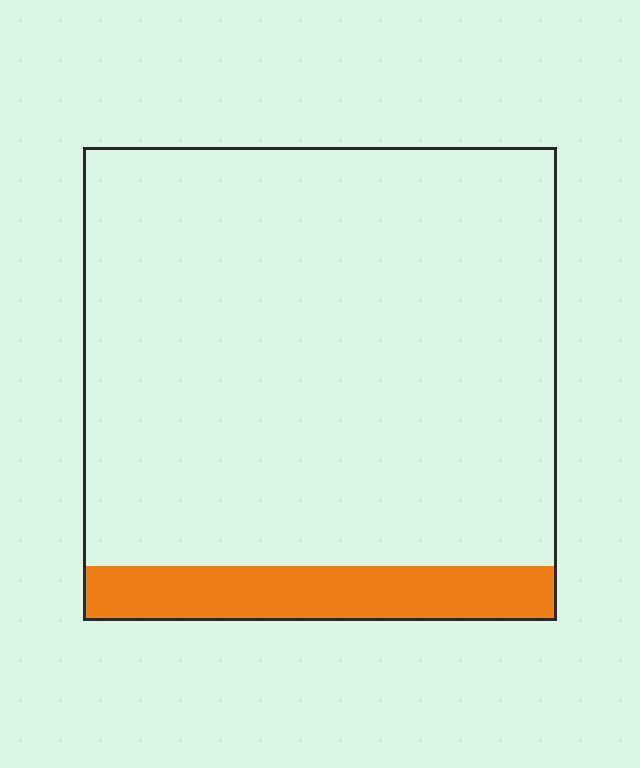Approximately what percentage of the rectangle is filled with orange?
Approximately 10%.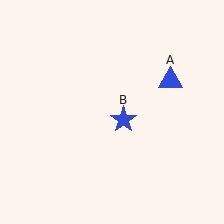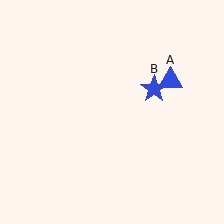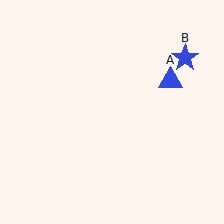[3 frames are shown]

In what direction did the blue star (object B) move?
The blue star (object B) moved up and to the right.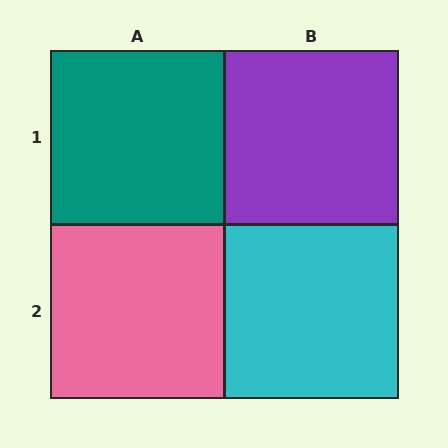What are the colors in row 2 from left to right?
Pink, cyan.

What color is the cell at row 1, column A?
Teal.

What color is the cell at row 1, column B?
Purple.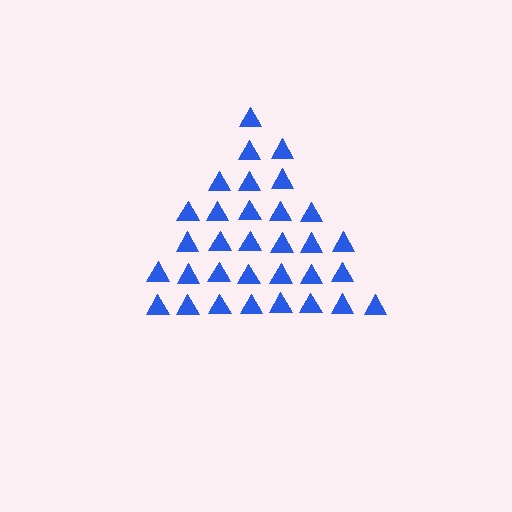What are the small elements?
The small elements are triangles.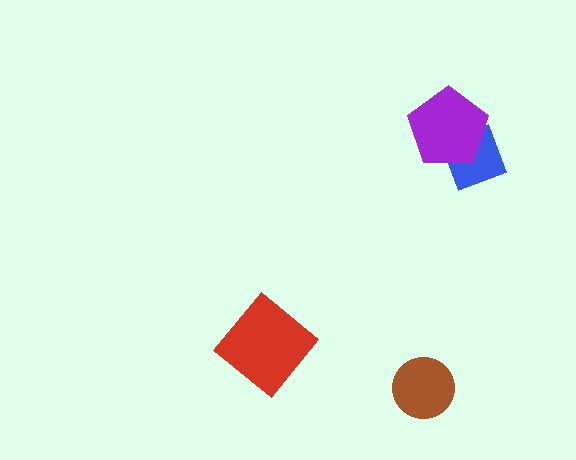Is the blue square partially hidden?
Yes, it is partially covered by another shape.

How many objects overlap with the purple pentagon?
1 object overlaps with the purple pentagon.